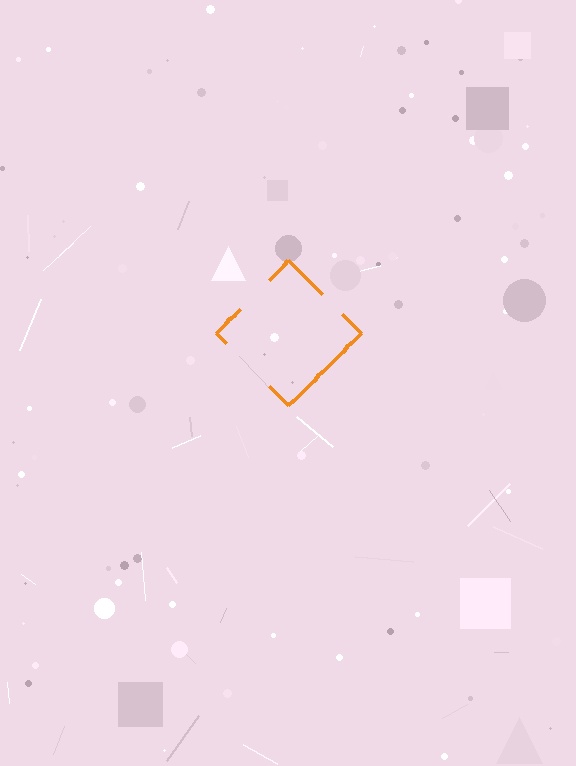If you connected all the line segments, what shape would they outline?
They would outline a diamond.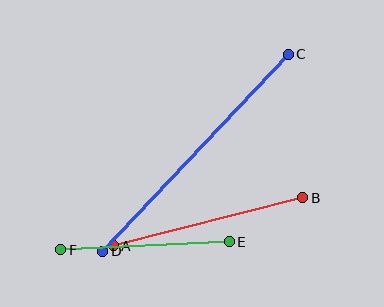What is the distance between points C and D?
The distance is approximately 270 pixels.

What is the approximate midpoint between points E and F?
The midpoint is at approximately (145, 246) pixels.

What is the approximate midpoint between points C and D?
The midpoint is at approximately (195, 153) pixels.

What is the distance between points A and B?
The distance is approximately 196 pixels.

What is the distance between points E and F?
The distance is approximately 169 pixels.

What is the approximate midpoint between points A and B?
The midpoint is at approximately (208, 222) pixels.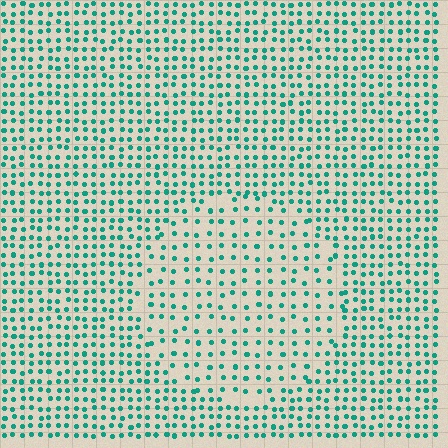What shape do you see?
I see a circle.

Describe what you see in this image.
The image contains small teal elements arranged at two different densities. A circle-shaped region is visible where the elements are less densely packed than the surrounding area.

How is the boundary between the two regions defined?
The boundary is defined by a change in element density (approximately 1.8x ratio). All elements are the same color, size, and shape.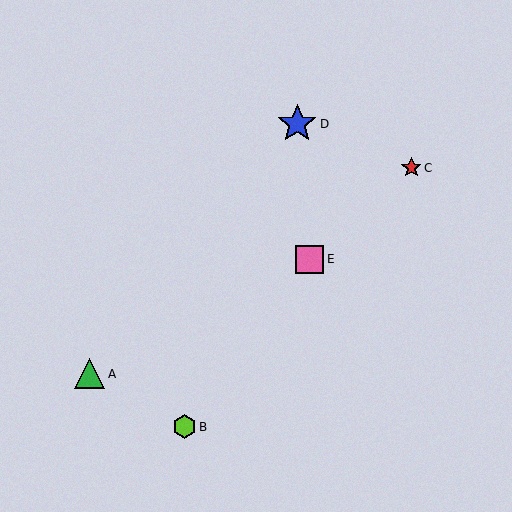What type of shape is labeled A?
Shape A is a green triangle.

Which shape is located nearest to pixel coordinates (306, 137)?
The blue star (labeled D) at (297, 124) is nearest to that location.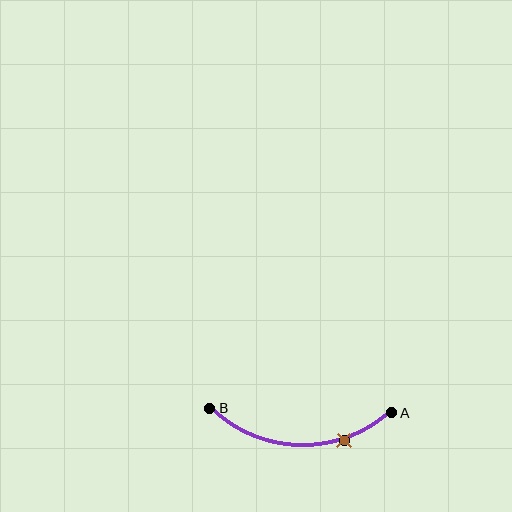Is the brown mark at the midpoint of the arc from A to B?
No. The brown mark lies on the arc but is closer to endpoint A. The arc midpoint would be at the point on the curve equidistant along the arc from both A and B.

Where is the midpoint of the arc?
The arc midpoint is the point on the curve farthest from the straight line joining A and B. It sits below that line.